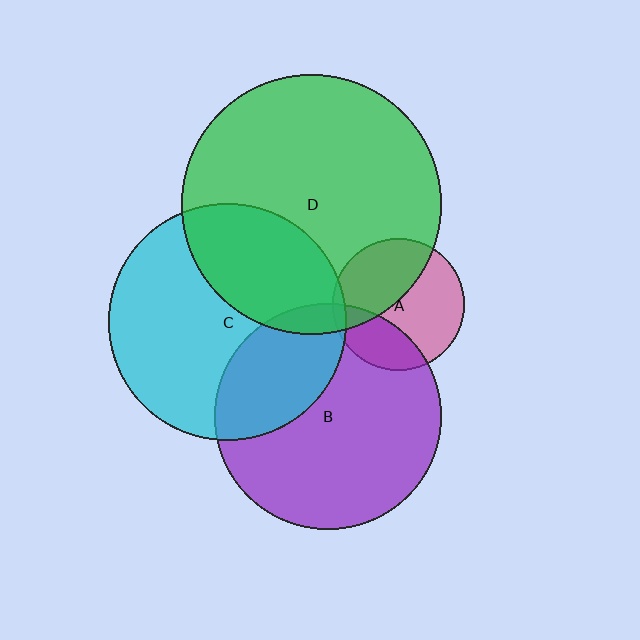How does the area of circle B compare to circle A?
Approximately 2.9 times.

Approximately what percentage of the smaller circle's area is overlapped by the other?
Approximately 35%.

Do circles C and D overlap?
Yes.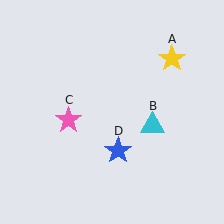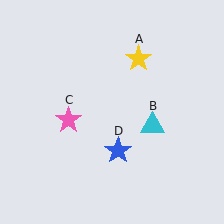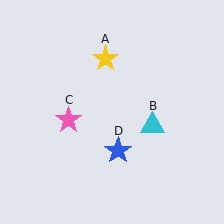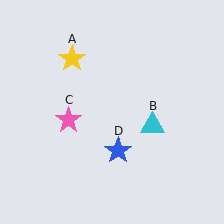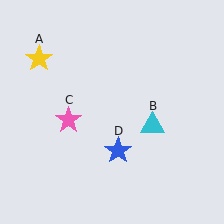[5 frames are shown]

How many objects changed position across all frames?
1 object changed position: yellow star (object A).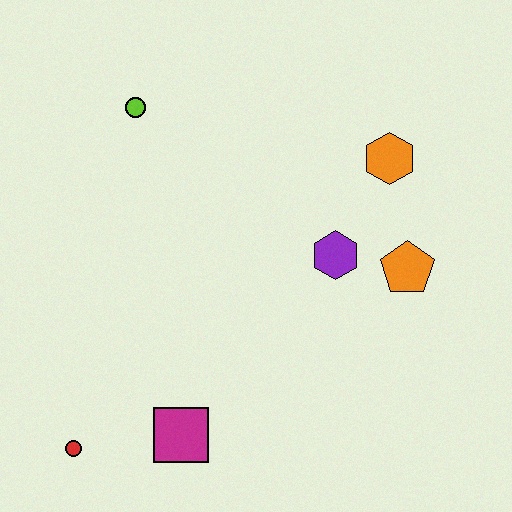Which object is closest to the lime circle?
The purple hexagon is closest to the lime circle.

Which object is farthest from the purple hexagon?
The red circle is farthest from the purple hexagon.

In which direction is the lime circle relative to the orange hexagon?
The lime circle is to the left of the orange hexagon.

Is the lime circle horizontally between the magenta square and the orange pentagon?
No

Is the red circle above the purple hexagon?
No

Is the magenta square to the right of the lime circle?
Yes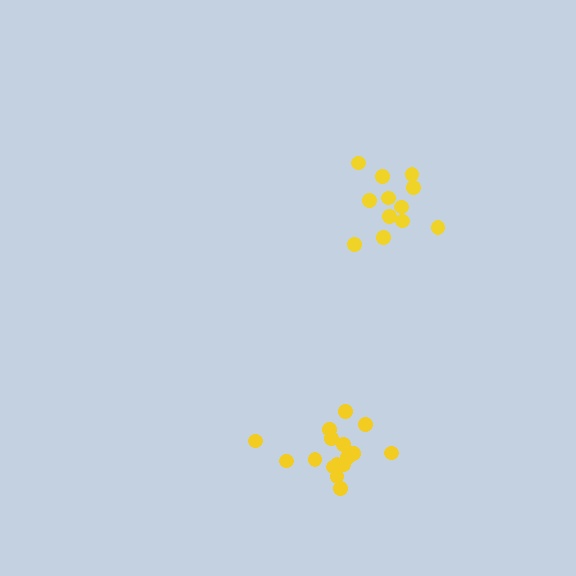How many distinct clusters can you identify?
There are 2 distinct clusters.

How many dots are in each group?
Group 1: 12 dots, Group 2: 16 dots (28 total).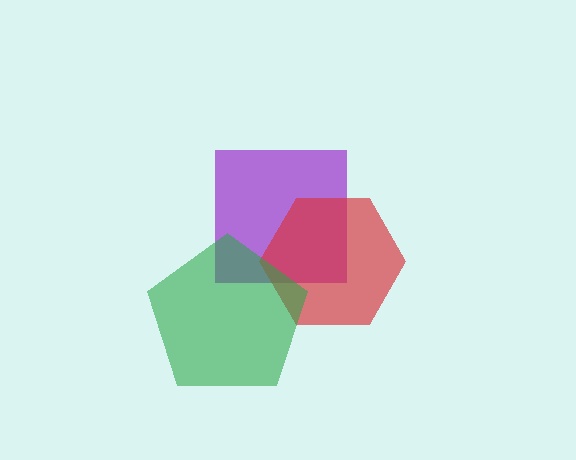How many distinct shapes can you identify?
There are 3 distinct shapes: a purple square, a red hexagon, a green pentagon.